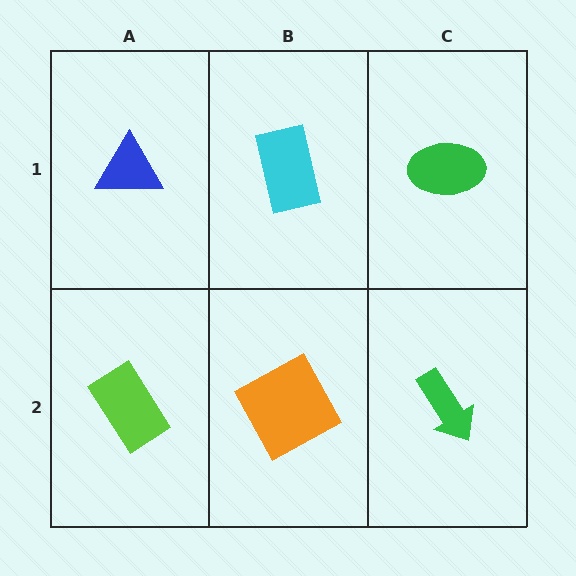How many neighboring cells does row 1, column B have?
3.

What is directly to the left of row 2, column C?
An orange square.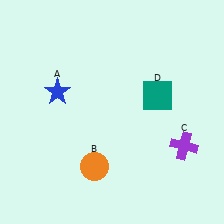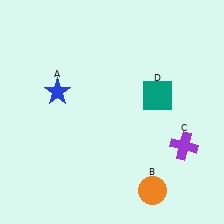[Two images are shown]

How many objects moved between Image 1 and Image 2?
1 object moved between the two images.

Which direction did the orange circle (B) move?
The orange circle (B) moved right.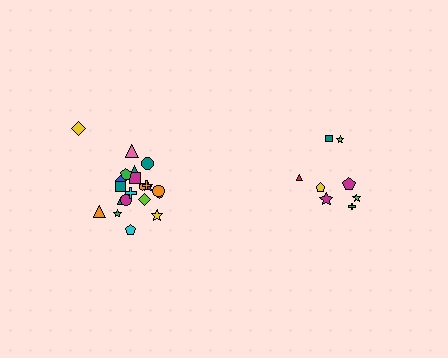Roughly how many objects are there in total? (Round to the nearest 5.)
Roughly 30 objects in total.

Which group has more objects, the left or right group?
The left group.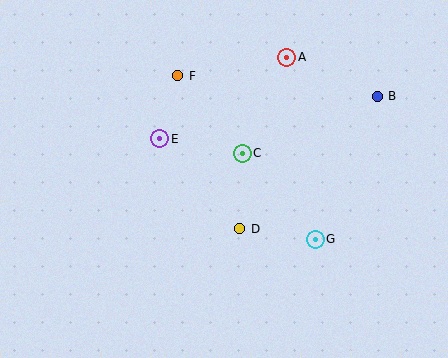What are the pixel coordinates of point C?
Point C is at (242, 153).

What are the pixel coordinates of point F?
Point F is at (178, 76).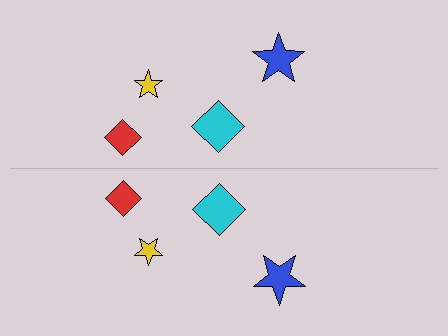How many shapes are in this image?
There are 8 shapes in this image.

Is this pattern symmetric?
Yes, this pattern has bilateral (reflection) symmetry.